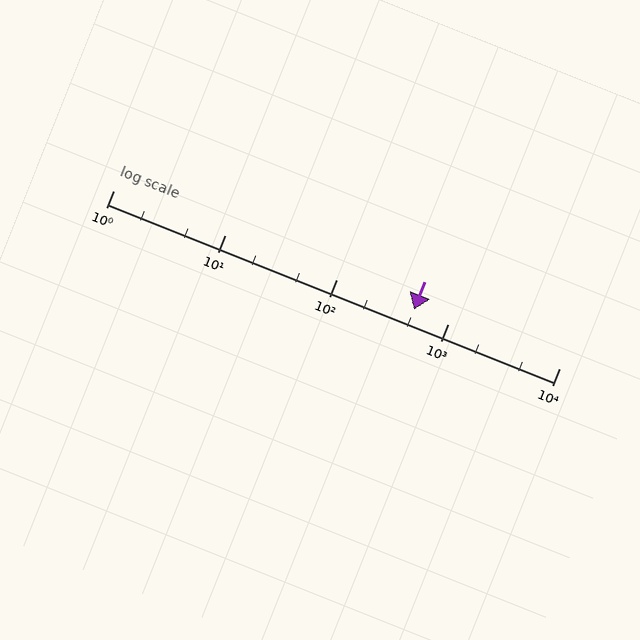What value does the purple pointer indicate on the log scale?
The pointer indicates approximately 500.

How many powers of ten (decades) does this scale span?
The scale spans 4 decades, from 1 to 10000.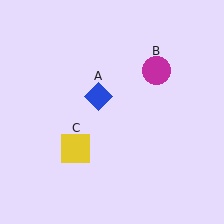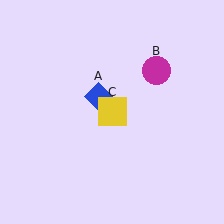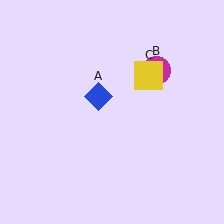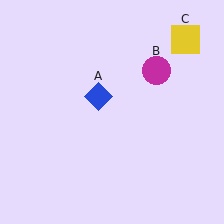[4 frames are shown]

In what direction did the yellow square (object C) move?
The yellow square (object C) moved up and to the right.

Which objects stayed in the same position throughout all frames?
Blue diamond (object A) and magenta circle (object B) remained stationary.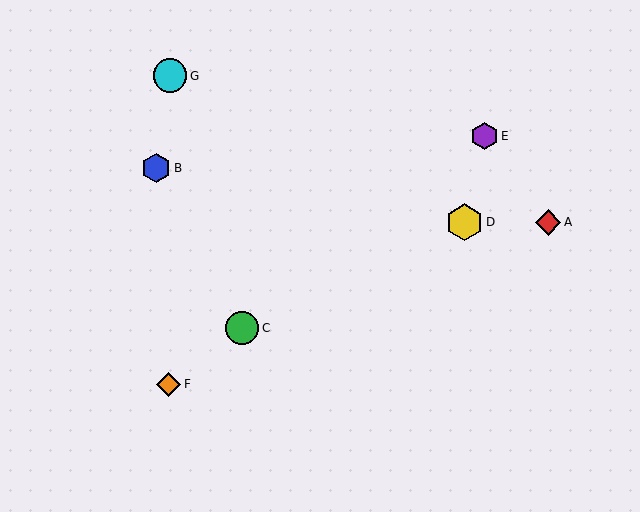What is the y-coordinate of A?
Object A is at y≈222.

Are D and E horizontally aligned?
No, D is at y≈222 and E is at y≈136.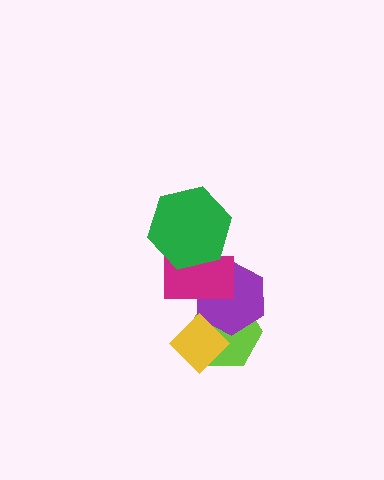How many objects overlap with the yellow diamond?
2 objects overlap with the yellow diamond.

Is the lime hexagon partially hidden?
Yes, it is partially covered by another shape.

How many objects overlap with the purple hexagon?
3 objects overlap with the purple hexagon.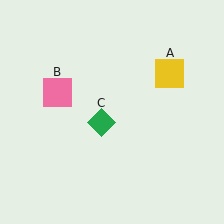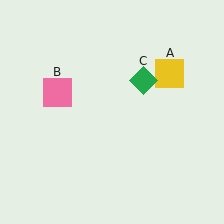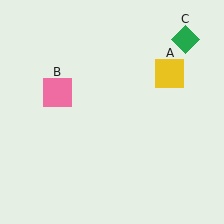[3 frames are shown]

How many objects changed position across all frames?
1 object changed position: green diamond (object C).